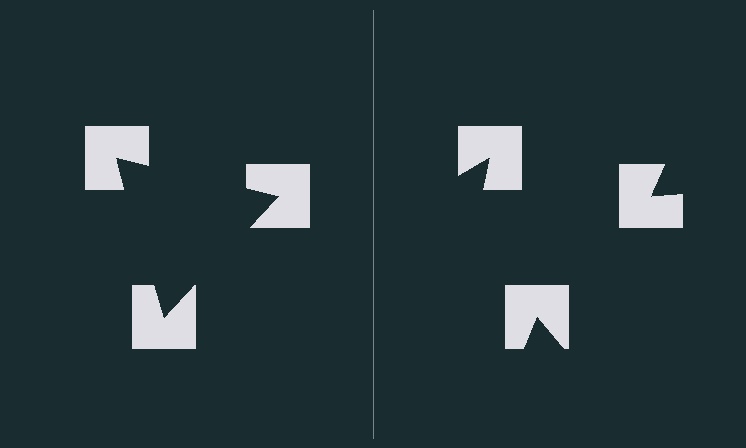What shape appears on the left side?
An illusory triangle.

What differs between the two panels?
The notched squares are positioned identically on both sides; only the wedge orientations differ. On the left they align to a triangle; on the right they are misaligned.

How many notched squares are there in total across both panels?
6 — 3 on each side.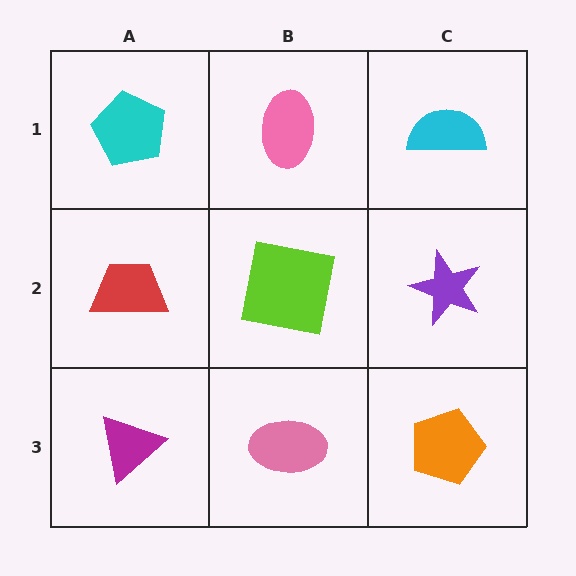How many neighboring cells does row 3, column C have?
2.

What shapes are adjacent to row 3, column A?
A red trapezoid (row 2, column A), a pink ellipse (row 3, column B).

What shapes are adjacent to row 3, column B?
A lime square (row 2, column B), a magenta triangle (row 3, column A), an orange pentagon (row 3, column C).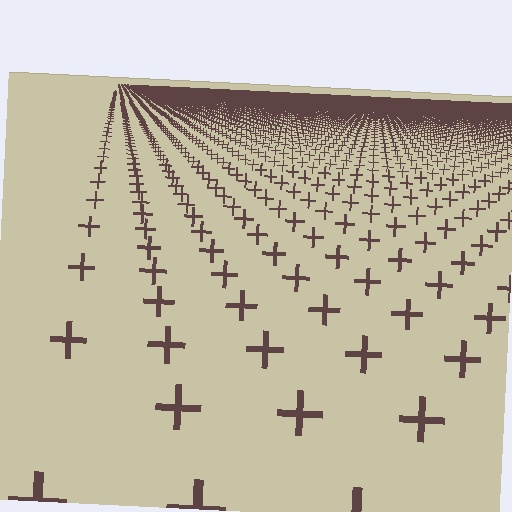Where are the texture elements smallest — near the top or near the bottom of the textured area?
Near the top.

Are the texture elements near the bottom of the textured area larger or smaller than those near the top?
Larger. Near the bottom, elements are closer to the viewer and appear at a bigger on-screen size.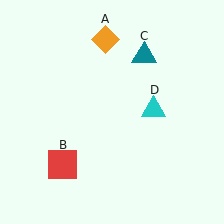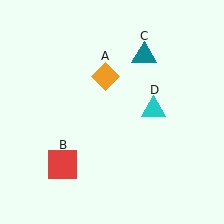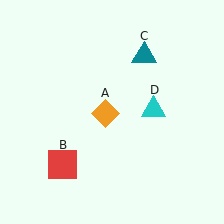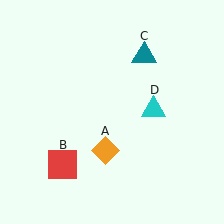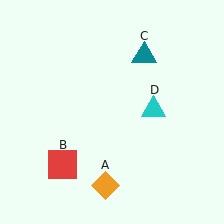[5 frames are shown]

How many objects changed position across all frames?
1 object changed position: orange diamond (object A).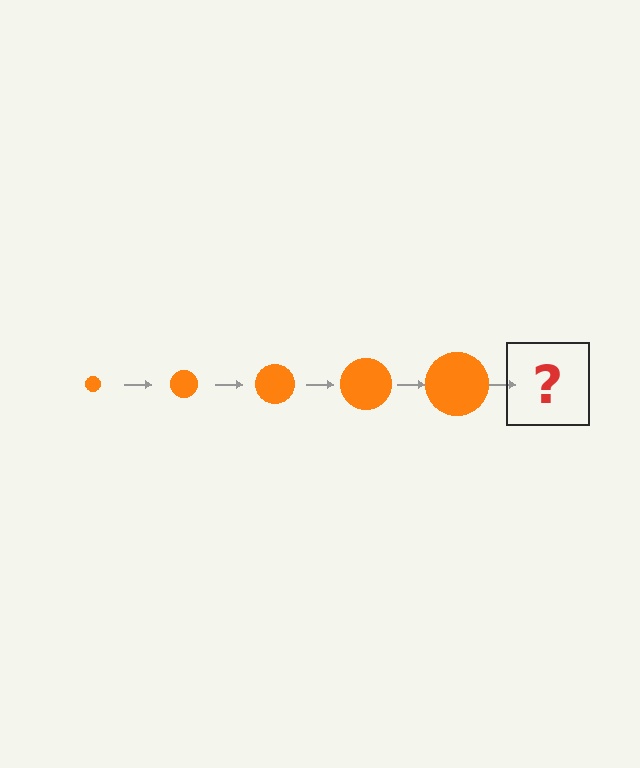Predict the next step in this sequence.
The next step is an orange circle, larger than the previous one.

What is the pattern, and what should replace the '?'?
The pattern is that the circle gets progressively larger each step. The '?' should be an orange circle, larger than the previous one.